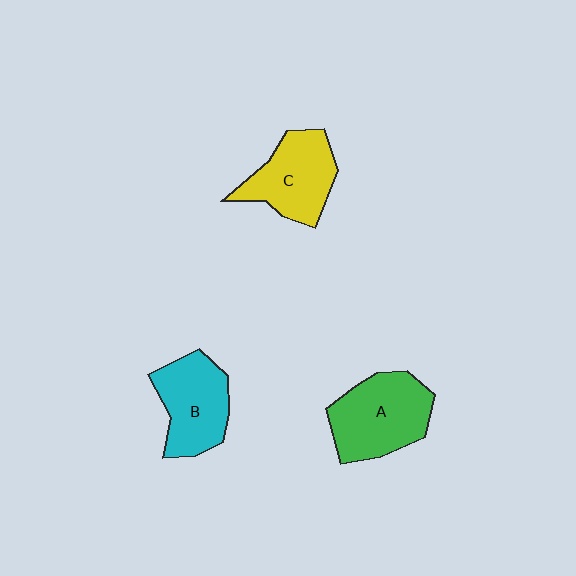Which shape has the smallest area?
Shape B (cyan).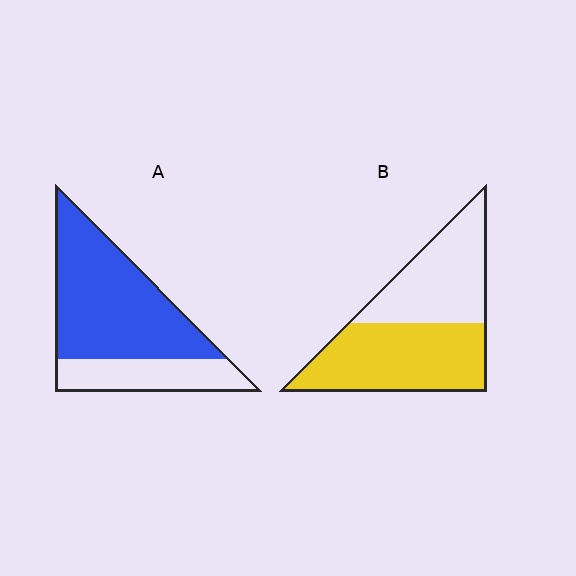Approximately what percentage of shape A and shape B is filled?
A is approximately 70% and B is approximately 55%.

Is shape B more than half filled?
Yes.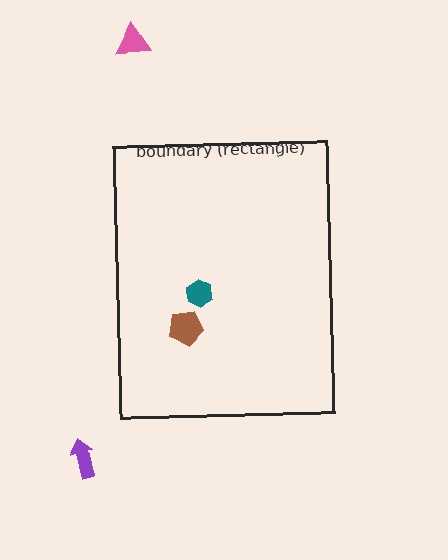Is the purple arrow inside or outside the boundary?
Outside.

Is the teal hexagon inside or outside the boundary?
Inside.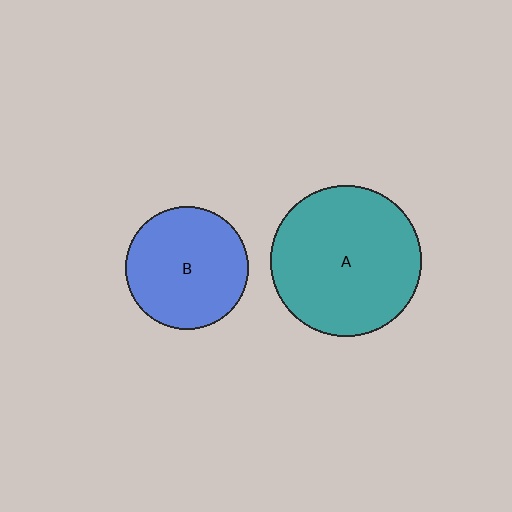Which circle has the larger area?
Circle A (teal).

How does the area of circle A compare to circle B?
Approximately 1.5 times.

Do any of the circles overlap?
No, none of the circles overlap.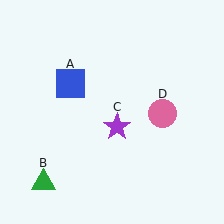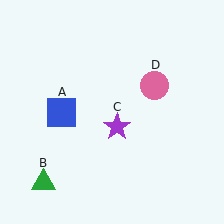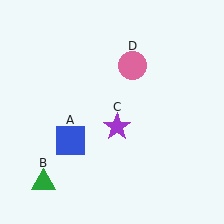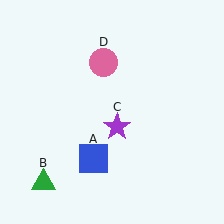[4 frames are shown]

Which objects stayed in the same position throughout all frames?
Green triangle (object B) and purple star (object C) remained stationary.